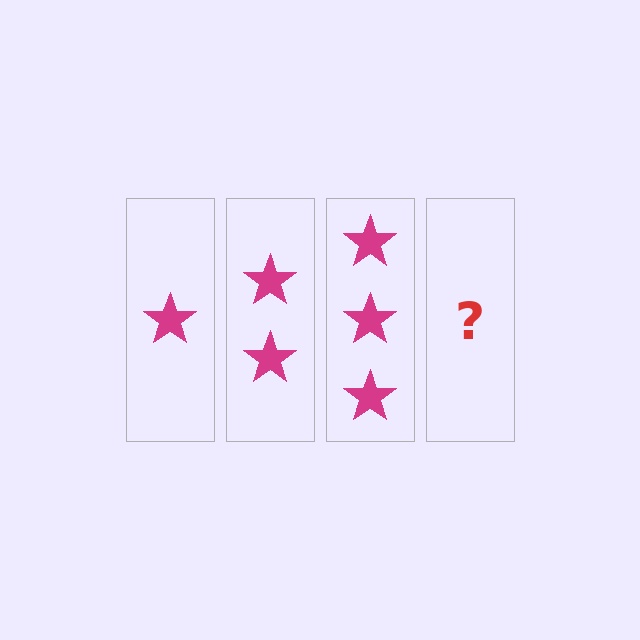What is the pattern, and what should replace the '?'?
The pattern is that each step adds one more star. The '?' should be 4 stars.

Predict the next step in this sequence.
The next step is 4 stars.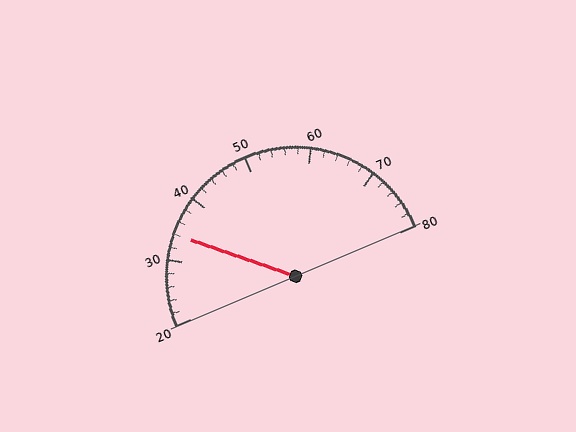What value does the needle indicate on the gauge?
The needle indicates approximately 34.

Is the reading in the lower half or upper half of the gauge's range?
The reading is in the lower half of the range (20 to 80).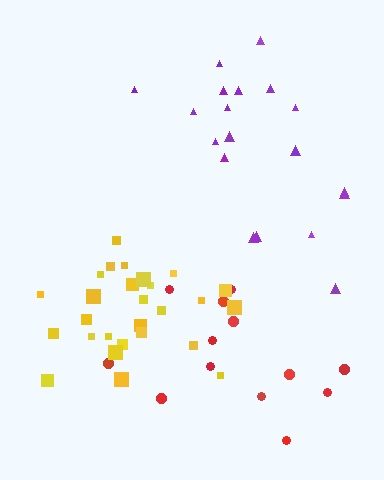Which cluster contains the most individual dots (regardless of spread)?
Yellow (27).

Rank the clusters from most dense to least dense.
yellow, purple, red.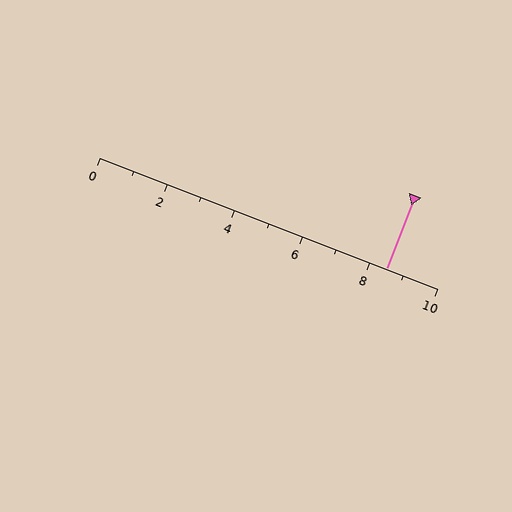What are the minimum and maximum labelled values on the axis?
The axis runs from 0 to 10.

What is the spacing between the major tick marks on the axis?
The major ticks are spaced 2 apart.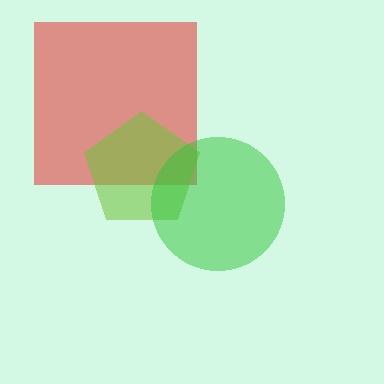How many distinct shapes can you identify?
There are 3 distinct shapes: a red square, a lime pentagon, a green circle.